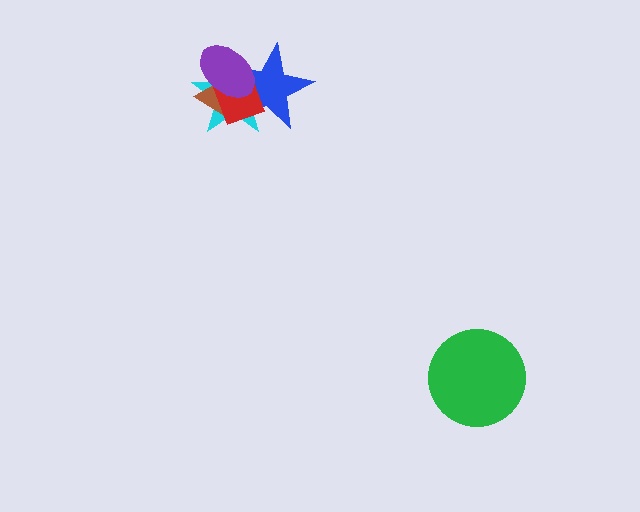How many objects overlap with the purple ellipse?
4 objects overlap with the purple ellipse.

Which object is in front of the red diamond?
The purple ellipse is in front of the red diamond.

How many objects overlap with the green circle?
0 objects overlap with the green circle.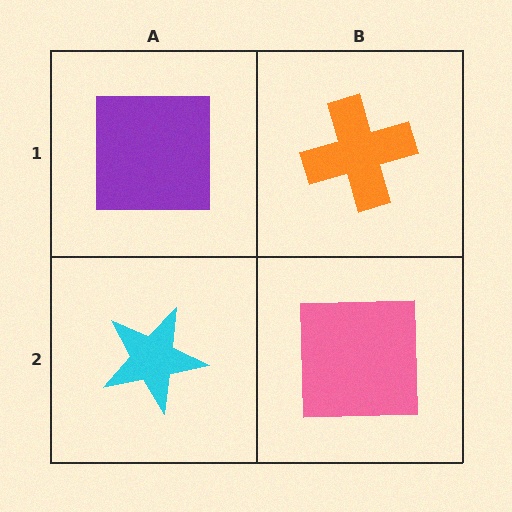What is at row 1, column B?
An orange cross.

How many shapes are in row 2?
2 shapes.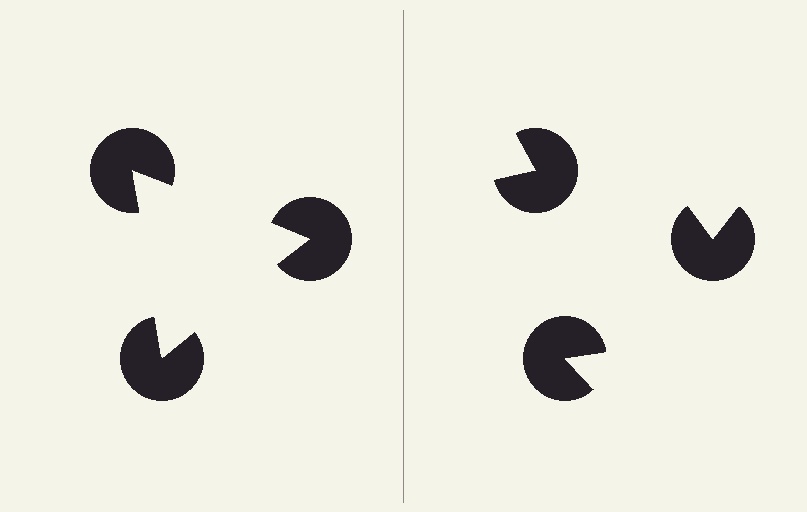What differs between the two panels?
The pac-man discs are positioned identically on both sides; only the wedge orientations differ. On the left they align to a triangle; on the right they are misaligned.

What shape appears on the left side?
An illusory triangle.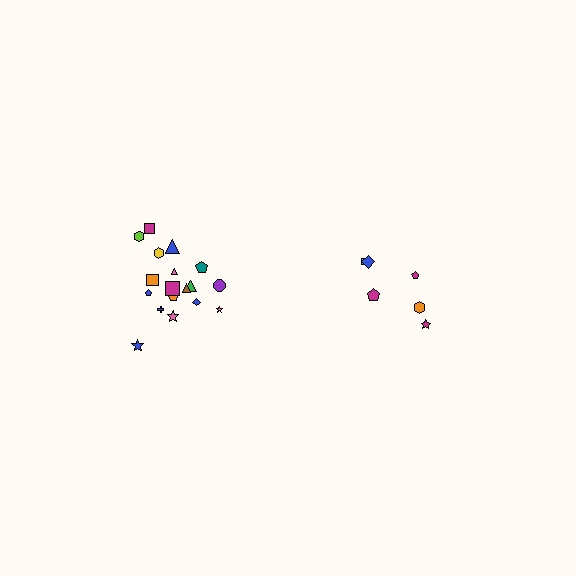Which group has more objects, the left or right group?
The left group.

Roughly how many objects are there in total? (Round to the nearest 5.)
Roughly 25 objects in total.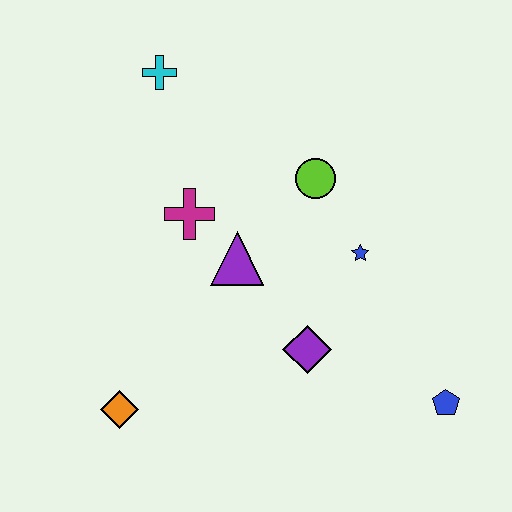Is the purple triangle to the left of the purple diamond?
Yes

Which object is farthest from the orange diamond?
The cyan cross is farthest from the orange diamond.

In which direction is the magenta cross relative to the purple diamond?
The magenta cross is above the purple diamond.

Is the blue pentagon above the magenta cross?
No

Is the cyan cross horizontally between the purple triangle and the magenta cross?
No